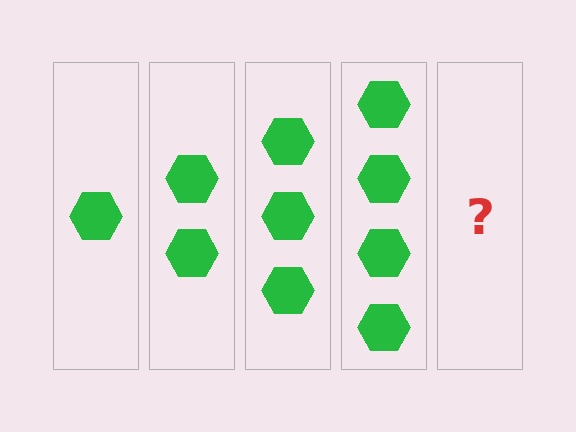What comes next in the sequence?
The next element should be 5 hexagons.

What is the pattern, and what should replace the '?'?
The pattern is that each step adds one more hexagon. The '?' should be 5 hexagons.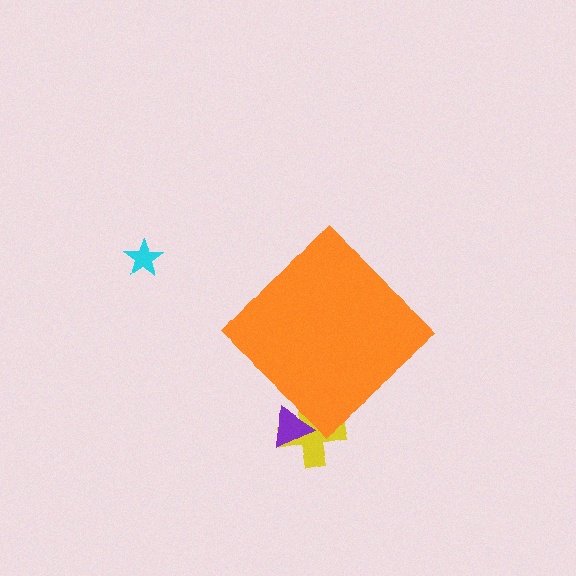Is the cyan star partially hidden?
No, the cyan star is fully visible.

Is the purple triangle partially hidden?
Yes, the purple triangle is partially hidden behind the orange diamond.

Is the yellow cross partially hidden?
Yes, the yellow cross is partially hidden behind the orange diamond.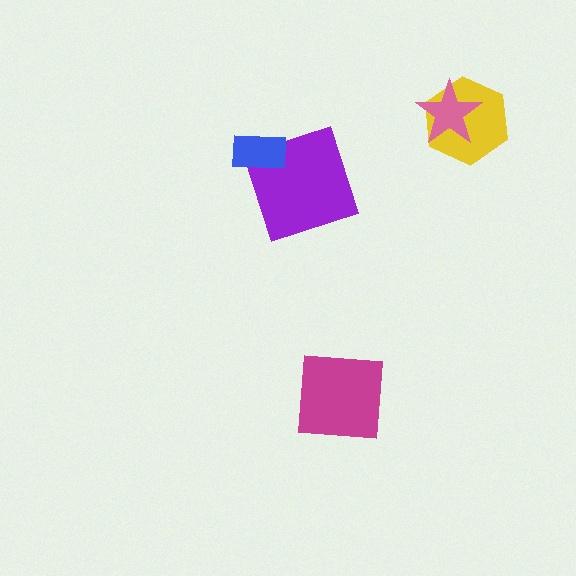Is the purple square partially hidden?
Yes, it is partially covered by another shape.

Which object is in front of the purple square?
The blue rectangle is in front of the purple square.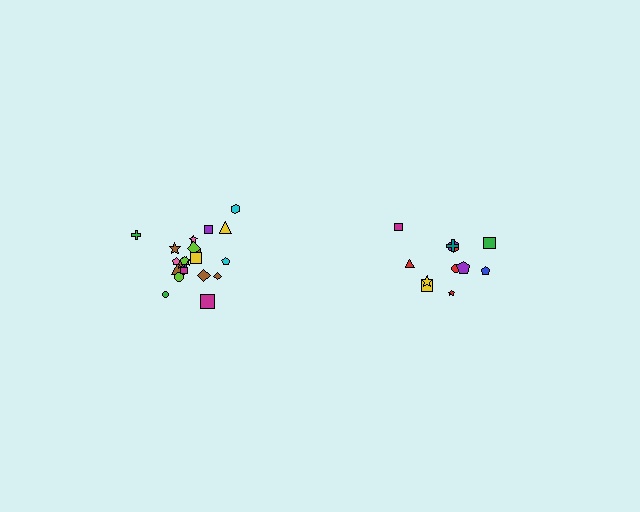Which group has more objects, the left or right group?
The left group.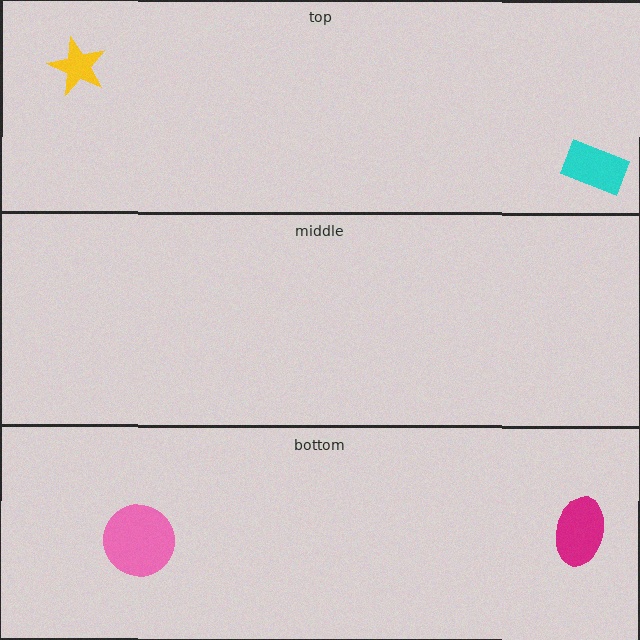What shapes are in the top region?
The cyan rectangle, the yellow star.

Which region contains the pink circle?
The bottom region.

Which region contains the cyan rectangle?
The top region.